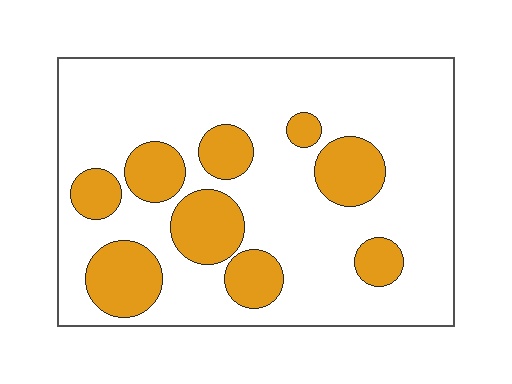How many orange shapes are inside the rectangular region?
9.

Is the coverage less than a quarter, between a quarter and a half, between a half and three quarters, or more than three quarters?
Less than a quarter.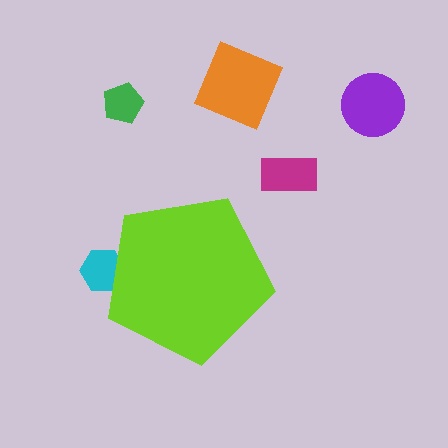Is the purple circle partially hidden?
No, the purple circle is fully visible.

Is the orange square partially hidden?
No, the orange square is fully visible.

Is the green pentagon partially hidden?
No, the green pentagon is fully visible.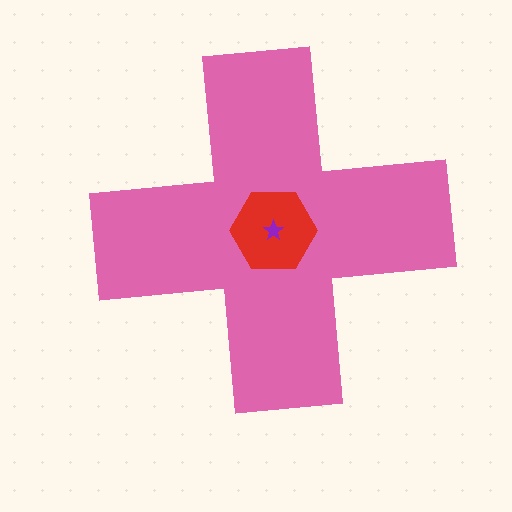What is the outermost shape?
The pink cross.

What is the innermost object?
The purple star.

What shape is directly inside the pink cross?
The red hexagon.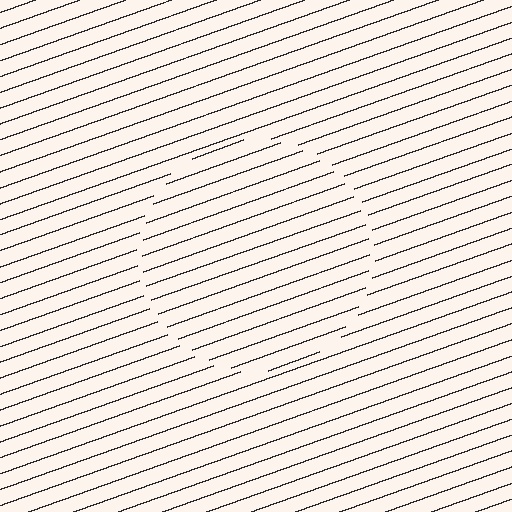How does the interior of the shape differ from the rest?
The interior of the shape contains the same grating, shifted by half a period — the contour is defined by the phase discontinuity where line-ends from the inner and outer gratings abut.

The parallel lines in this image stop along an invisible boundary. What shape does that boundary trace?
An illusory circle. The interior of the shape contains the same grating, shifted by half a period — the contour is defined by the phase discontinuity where line-ends from the inner and outer gratings abut.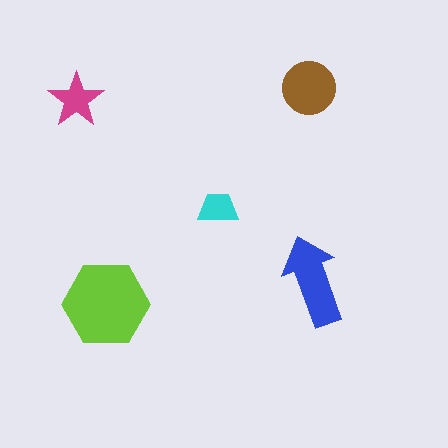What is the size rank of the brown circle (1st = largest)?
3rd.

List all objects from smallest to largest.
The cyan trapezoid, the magenta star, the brown circle, the blue arrow, the lime hexagon.